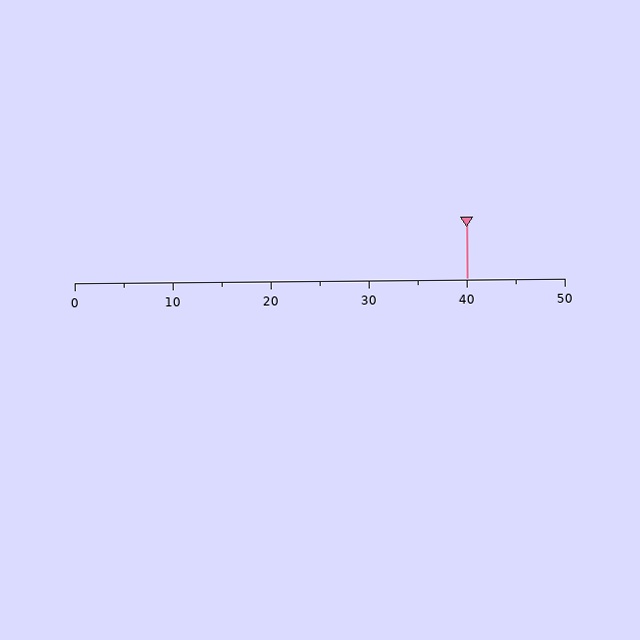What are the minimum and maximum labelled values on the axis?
The axis runs from 0 to 50.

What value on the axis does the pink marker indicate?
The marker indicates approximately 40.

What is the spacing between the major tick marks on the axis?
The major ticks are spaced 10 apart.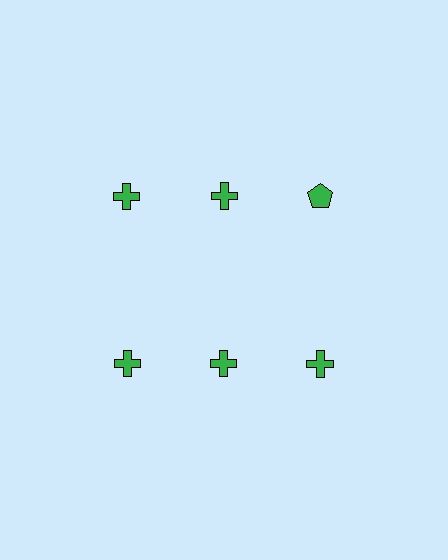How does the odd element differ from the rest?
It has a different shape: pentagon instead of cross.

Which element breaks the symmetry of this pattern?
The green pentagon in the top row, center column breaks the symmetry. All other shapes are green crosses.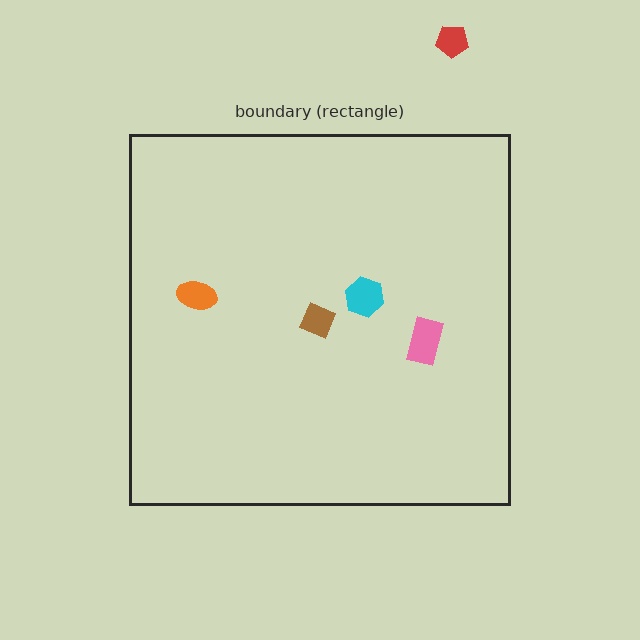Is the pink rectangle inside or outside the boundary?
Inside.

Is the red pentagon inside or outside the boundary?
Outside.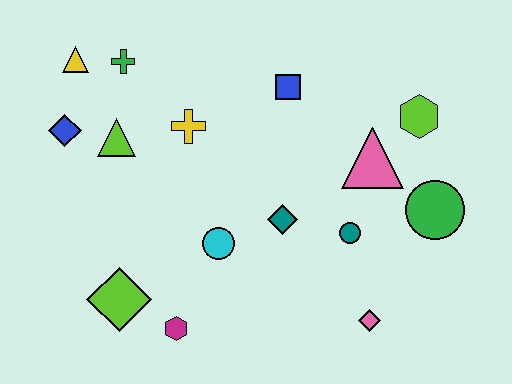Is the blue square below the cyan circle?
No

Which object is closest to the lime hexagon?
The pink triangle is closest to the lime hexagon.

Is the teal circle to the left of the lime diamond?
No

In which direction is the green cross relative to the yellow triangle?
The green cross is to the right of the yellow triangle.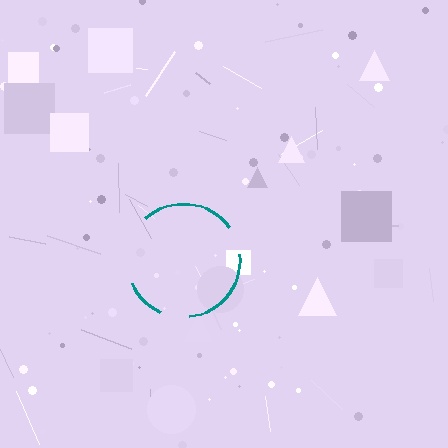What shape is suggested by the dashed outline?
The dashed outline suggests a circle.